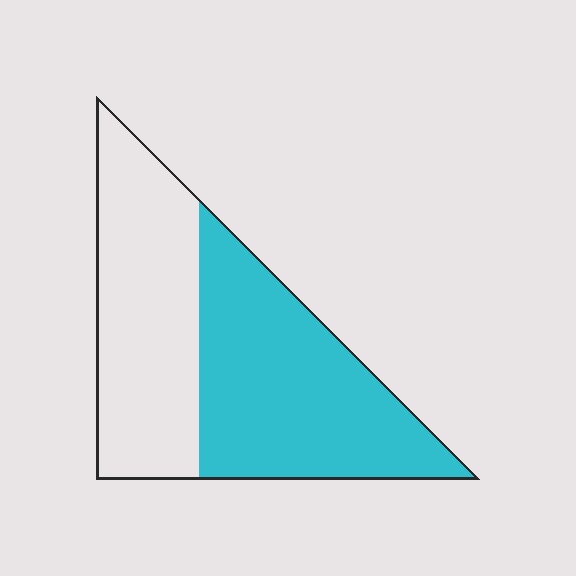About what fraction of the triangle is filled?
About one half (1/2).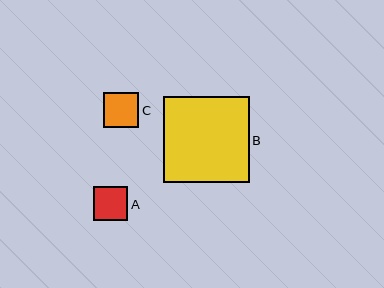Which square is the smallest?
Square A is the smallest with a size of approximately 34 pixels.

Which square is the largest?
Square B is the largest with a size of approximately 86 pixels.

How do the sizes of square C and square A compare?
Square C and square A are approximately the same size.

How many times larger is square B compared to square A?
Square B is approximately 2.5 times the size of square A.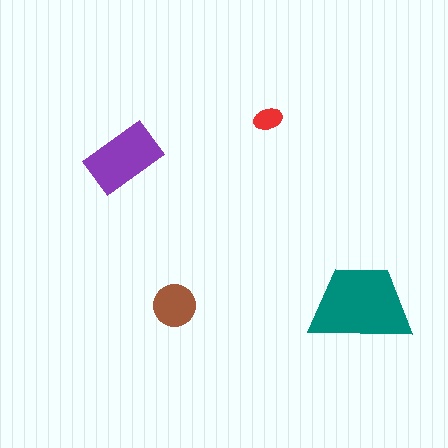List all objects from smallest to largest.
The red ellipse, the brown circle, the purple rectangle, the teal trapezoid.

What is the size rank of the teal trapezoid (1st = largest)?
1st.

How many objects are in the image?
There are 4 objects in the image.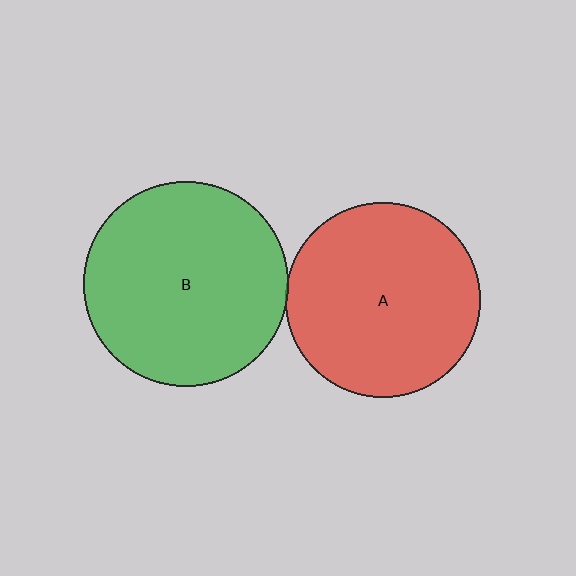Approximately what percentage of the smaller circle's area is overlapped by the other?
Approximately 5%.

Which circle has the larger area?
Circle B (green).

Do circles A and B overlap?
Yes.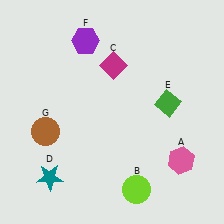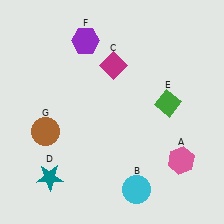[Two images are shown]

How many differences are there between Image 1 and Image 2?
There is 1 difference between the two images.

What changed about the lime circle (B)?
In Image 1, B is lime. In Image 2, it changed to cyan.